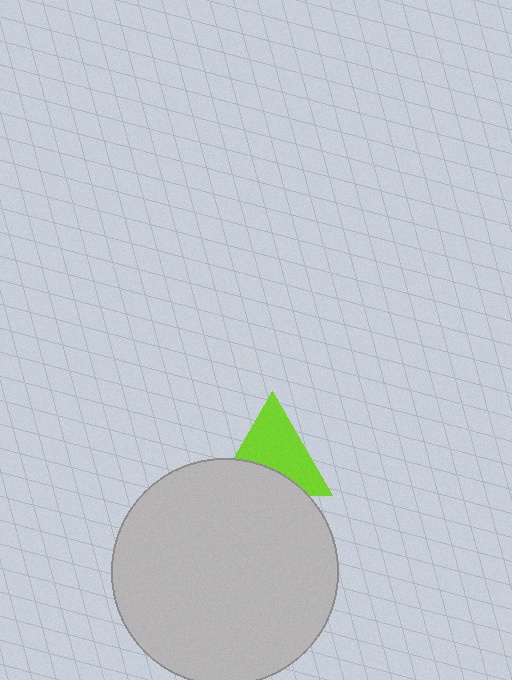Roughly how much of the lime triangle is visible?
About half of it is visible (roughly 64%).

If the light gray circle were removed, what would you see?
You would see the complete lime triangle.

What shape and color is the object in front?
The object in front is a light gray circle.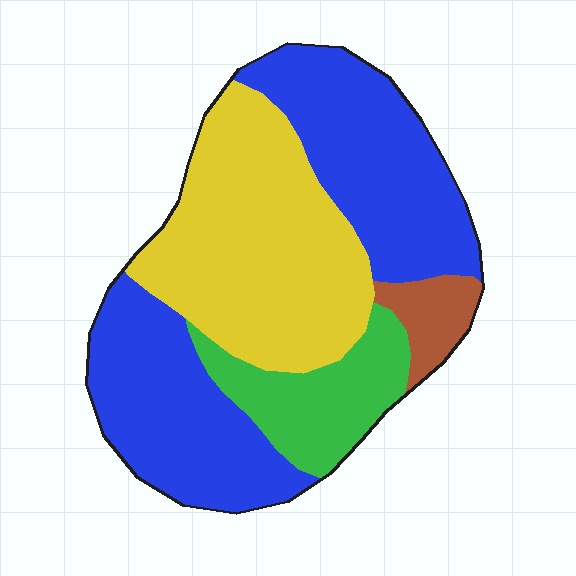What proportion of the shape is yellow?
Yellow covers around 35% of the shape.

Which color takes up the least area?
Brown, at roughly 5%.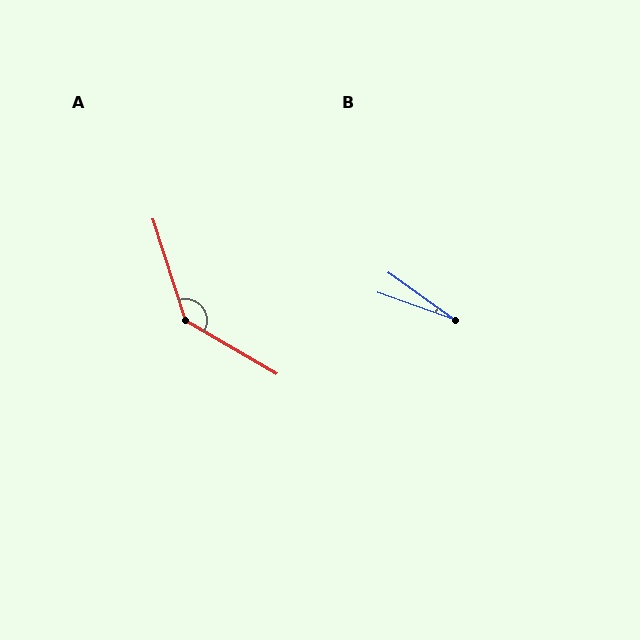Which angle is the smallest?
B, at approximately 16 degrees.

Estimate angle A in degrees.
Approximately 138 degrees.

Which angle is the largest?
A, at approximately 138 degrees.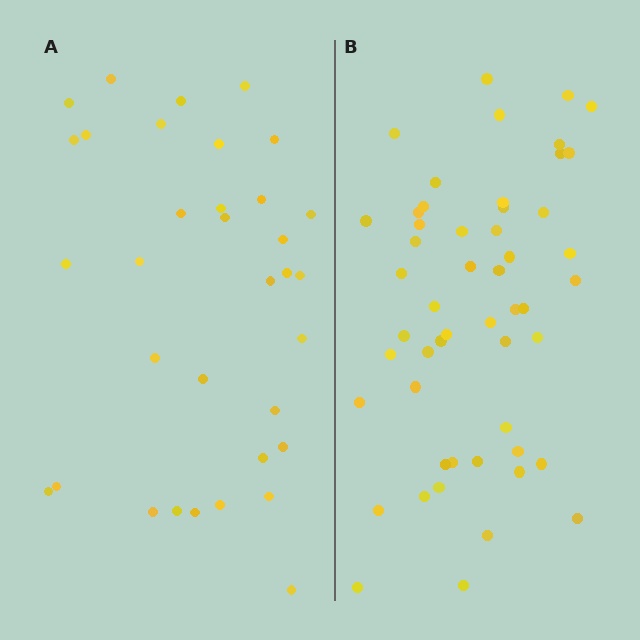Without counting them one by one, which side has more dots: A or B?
Region B (the right region) has more dots.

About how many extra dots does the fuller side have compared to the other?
Region B has approximately 20 more dots than region A.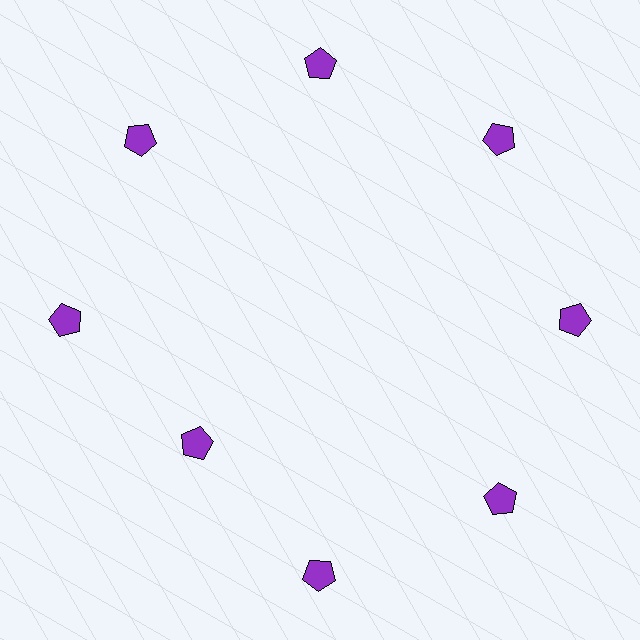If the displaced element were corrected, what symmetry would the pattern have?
It would have 8-fold rotational symmetry — the pattern would map onto itself every 45 degrees.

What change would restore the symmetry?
The symmetry would be restored by moving it outward, back onto the ring so that all 8 pentagons sit at equal angles and equal distance from the center.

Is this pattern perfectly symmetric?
No. The 8 purple pentagons are arranged in a ring, but one element near the 8 o'clock position is pulled inward toward the center, breaking the 8-fold rotational symmetry.